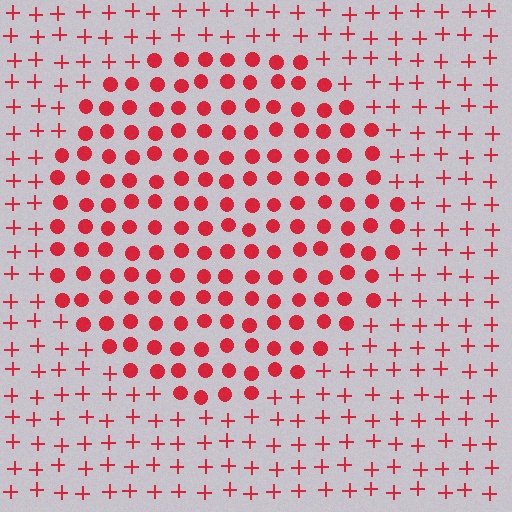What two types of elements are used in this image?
The image uses circles inside the circle region and plus signs outside it.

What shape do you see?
I see a circle.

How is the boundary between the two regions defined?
The boundary is defined by a change in element shape: circles inside vs. plus signs outside. All elements share the same color and spacing.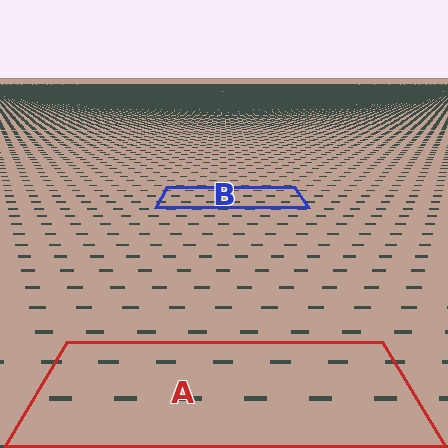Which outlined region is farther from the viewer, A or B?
Region B is farther from the viewer — the texture elements inside it appear smaller and more densely packed.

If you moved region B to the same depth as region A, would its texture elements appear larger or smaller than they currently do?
They would appear larger. At a closer depth, the same texture elements are projected at a bigger on-screen size.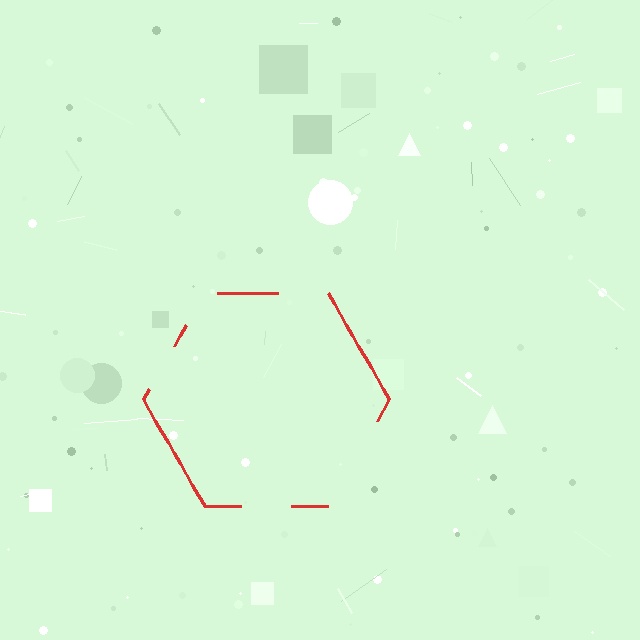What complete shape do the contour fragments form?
The contour fragments form a hexagon.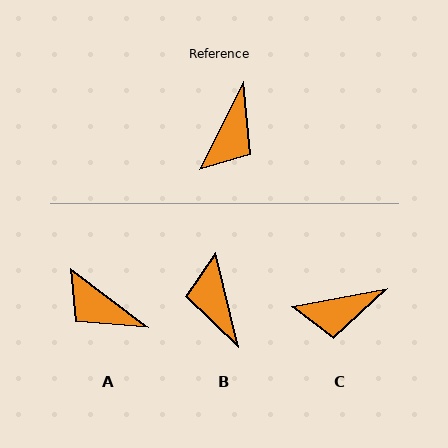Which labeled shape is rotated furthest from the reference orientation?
B, about 140 degrees away.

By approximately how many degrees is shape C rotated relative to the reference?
Approximately 53 degrees clockwise.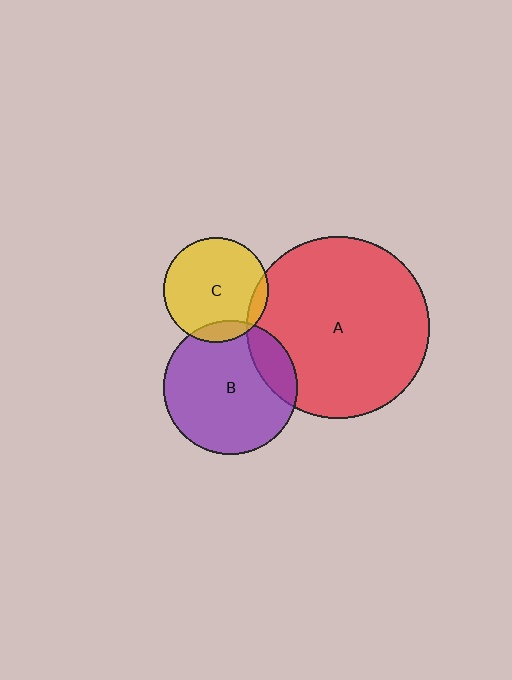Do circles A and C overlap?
Yes.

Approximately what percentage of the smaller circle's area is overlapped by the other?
Approximately 10%.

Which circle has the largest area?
Circle A (red).